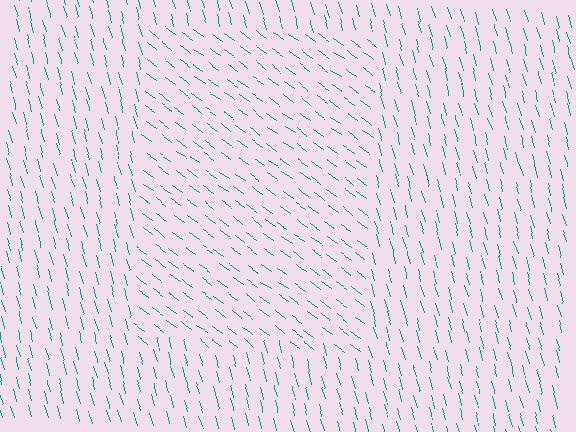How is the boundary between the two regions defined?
The boundary is defined purely by a change in line orientation (approximately 38 degrees difference). All lines are the same color and thickness.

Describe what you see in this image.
The image is filled with small teal line segments. A rectangle region in the image has lines oriented differently from the surrounding lines, creating a visible texture boundary.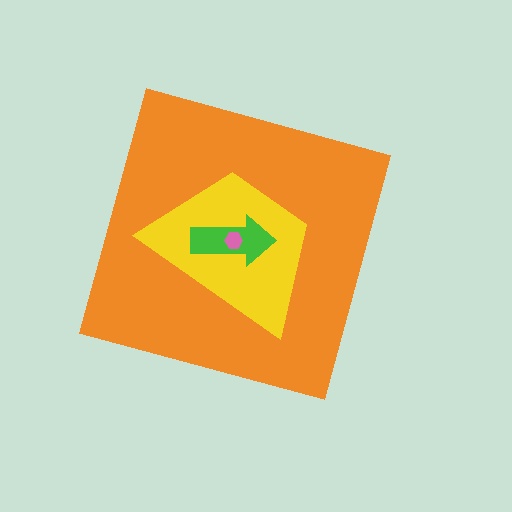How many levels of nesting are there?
4.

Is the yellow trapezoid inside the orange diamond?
Yes.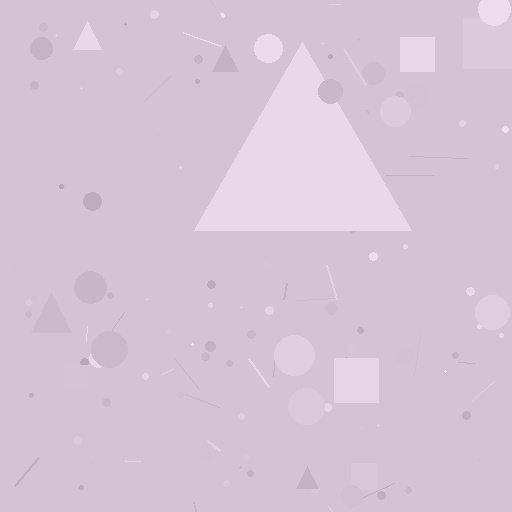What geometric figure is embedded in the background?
A triangle is embedded in the background.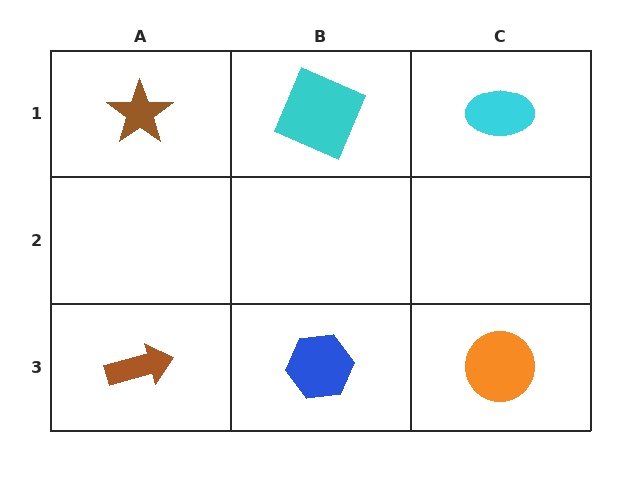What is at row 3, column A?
A brown arrow.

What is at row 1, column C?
A cyan ellipse.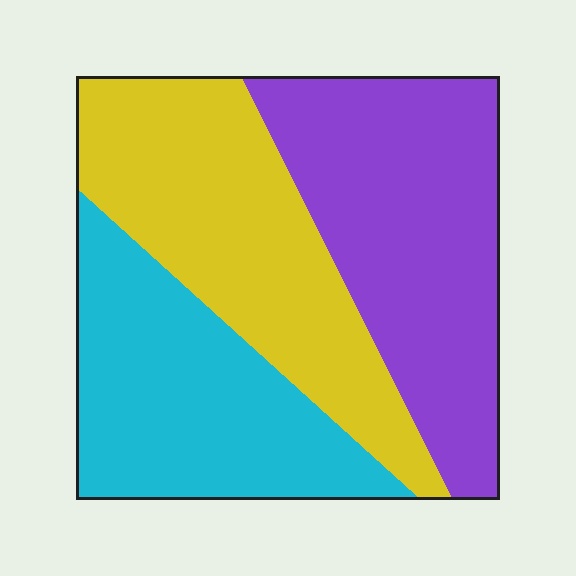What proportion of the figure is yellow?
Yellow takes up between a third and a half of the figure.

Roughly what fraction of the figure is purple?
Purple covers roughly 35% of the figure.